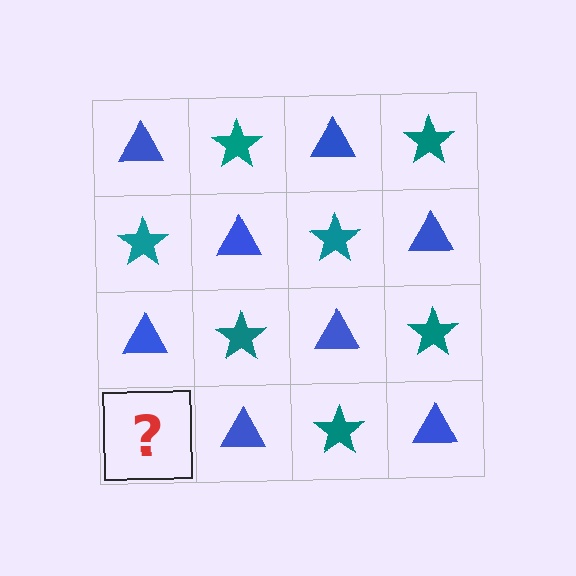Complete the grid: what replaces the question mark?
The question mark should be replaced with a teal star.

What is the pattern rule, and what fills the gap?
The rule is that it alternates blue triangle and teal star in a checkerboard pattern. The gap should be filled with a teal star.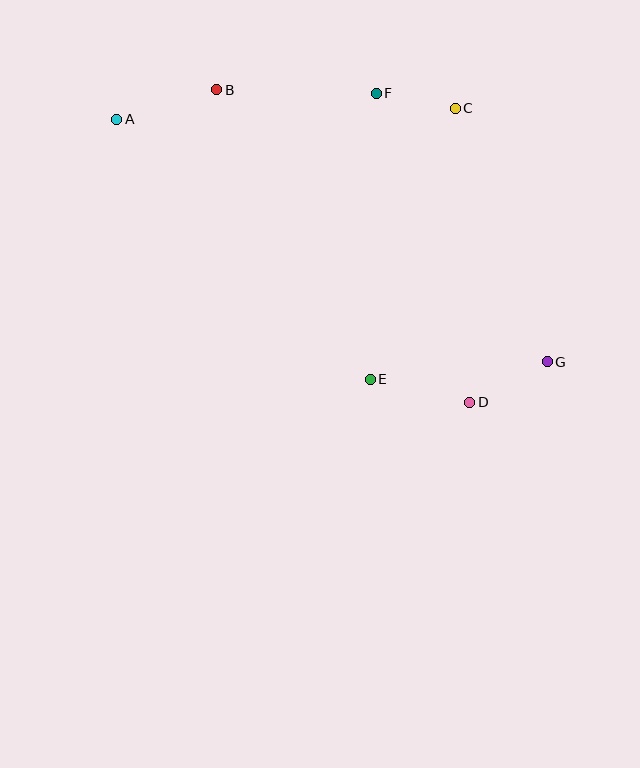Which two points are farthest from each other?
Points A and G are farthest from each other.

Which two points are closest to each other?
Points C and F are closest to each other.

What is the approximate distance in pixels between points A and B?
The distance between A and B is approximately 105 pixels.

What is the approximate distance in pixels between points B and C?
The distance between B and C is approximately 239 pixels.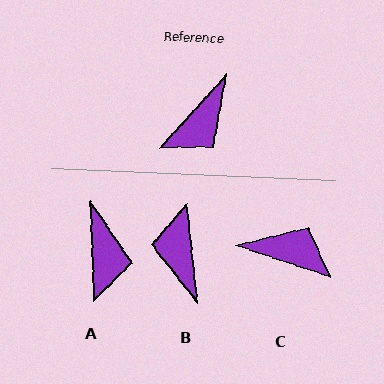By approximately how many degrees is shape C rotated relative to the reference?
Approximately 114 degrees counter-clockwise.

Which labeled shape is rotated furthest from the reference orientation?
B, about 131 degrees away.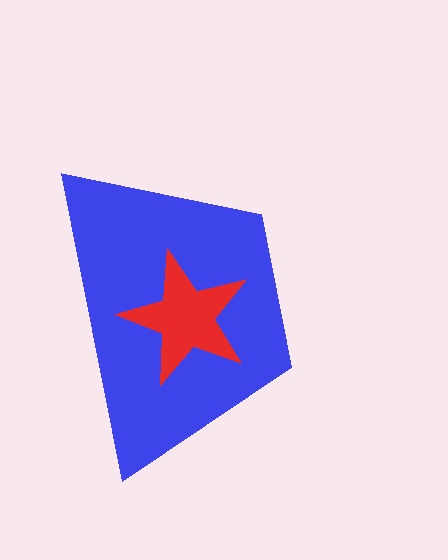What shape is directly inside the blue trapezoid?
The red star.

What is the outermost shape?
The blue trapezoid.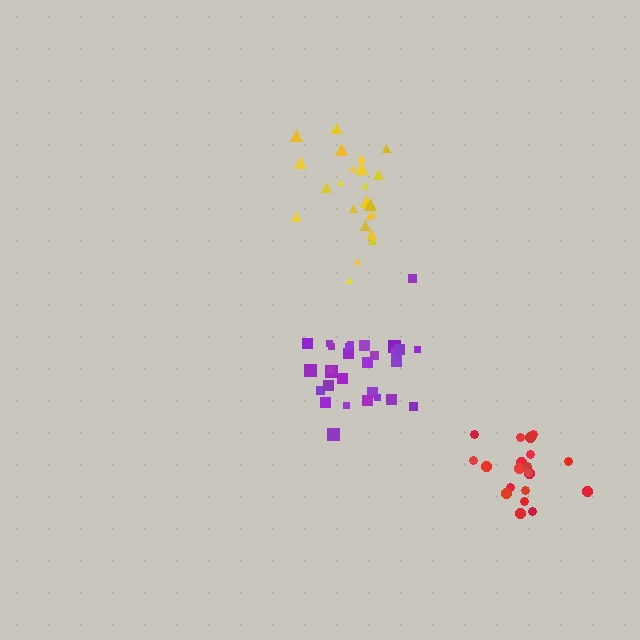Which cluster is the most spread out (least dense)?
Yellow.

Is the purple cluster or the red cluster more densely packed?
Red.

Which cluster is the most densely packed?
Red.